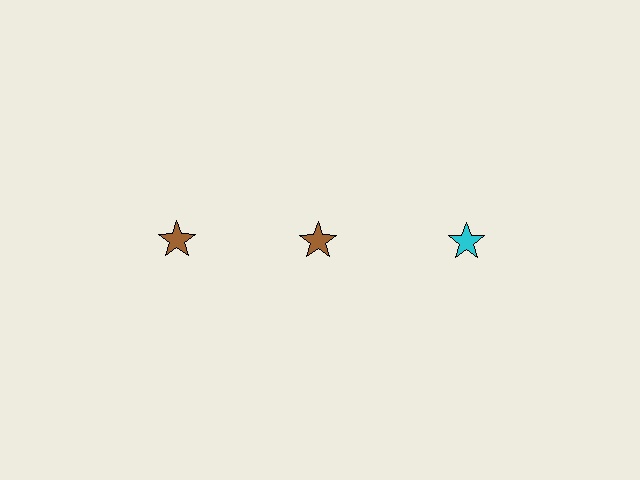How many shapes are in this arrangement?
There are 3 shapes arranged in a grid pattern.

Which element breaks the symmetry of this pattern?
The cyan star in the top row, center column breaks the symmetry. All other shapes are brown stars.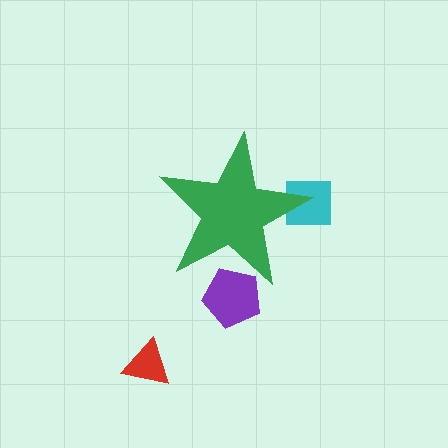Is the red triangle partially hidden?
No, the red triangle is fully visible.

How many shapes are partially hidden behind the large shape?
2 shapes are partially hidden.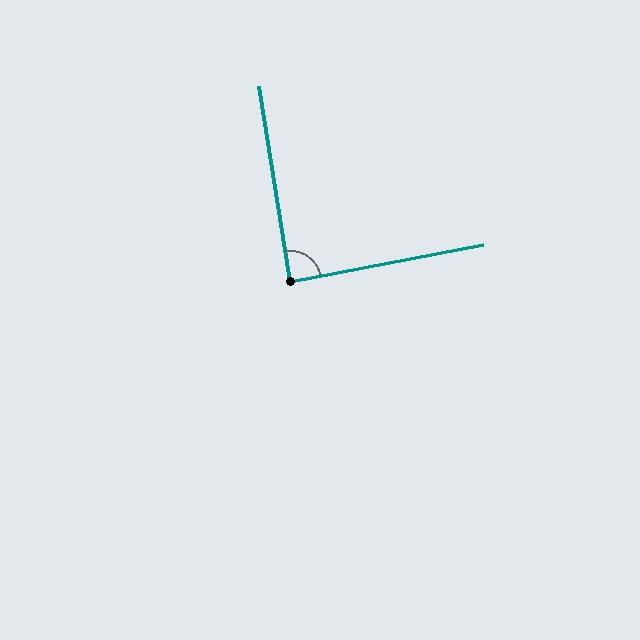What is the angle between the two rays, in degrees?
Approximately 88 degrees.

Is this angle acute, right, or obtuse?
It is approximately a right angle.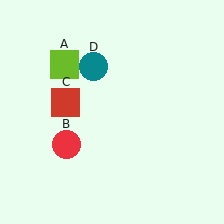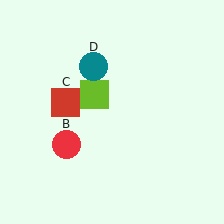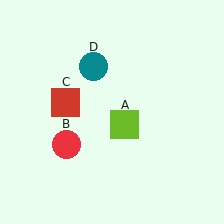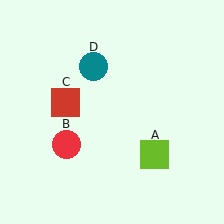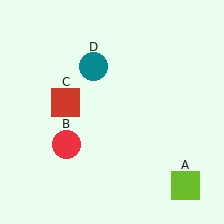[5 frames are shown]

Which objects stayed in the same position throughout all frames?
Red circle (object B) and red square (object C) and teal circle (object D) remained stationary.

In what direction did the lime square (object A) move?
The lime square (object A) moved down and to the right.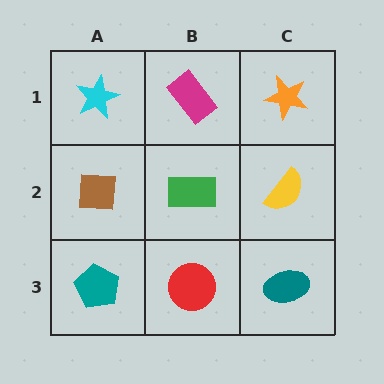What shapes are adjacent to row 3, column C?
A yellow semicircle (row 2, column C), a red circle (row 3, column B).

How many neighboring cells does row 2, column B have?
4.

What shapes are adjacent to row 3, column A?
A brown square (row 2, column A), a red circle (row 3, column B).